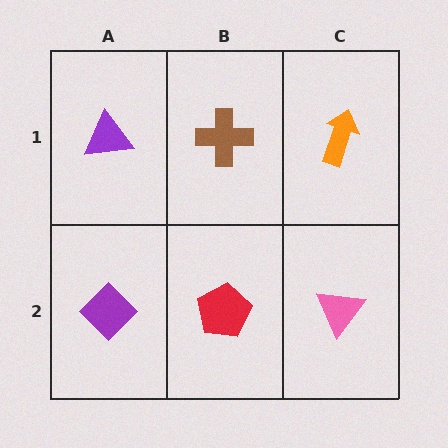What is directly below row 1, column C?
A pink triangle.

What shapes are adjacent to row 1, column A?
A purple diamond (row 2, column A), a brown cross (row 1, column B).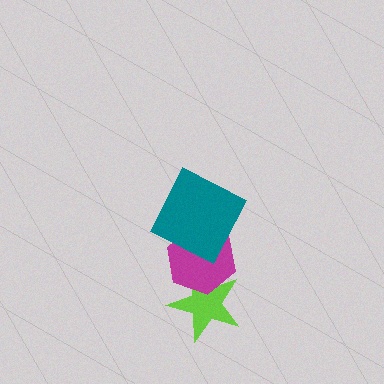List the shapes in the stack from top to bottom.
From top to bottom: the teal square, the magenta hexagon, the lime star.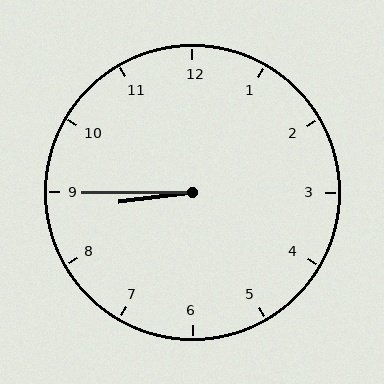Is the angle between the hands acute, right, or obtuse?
It is acute.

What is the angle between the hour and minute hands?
Approximately 8 degrees.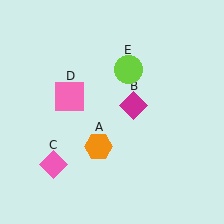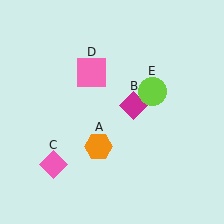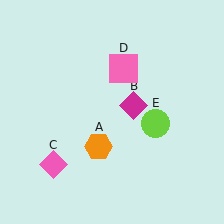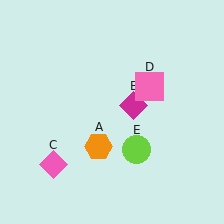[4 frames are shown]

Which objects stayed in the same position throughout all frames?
Orange hexagon (object A) and magenta diamond (object B) and pink diamond (object C) remained stationary.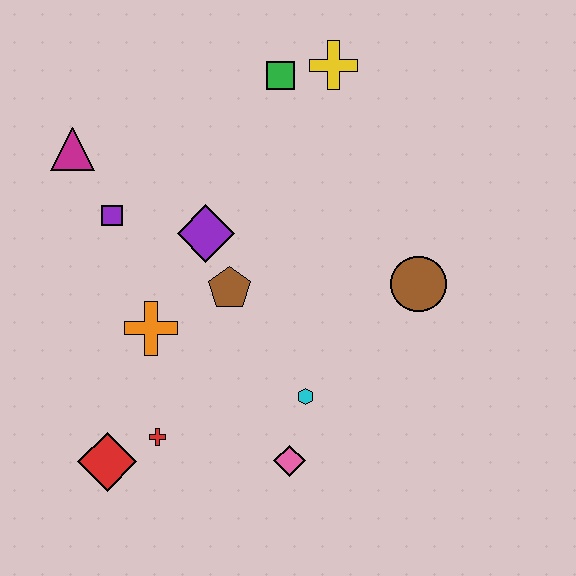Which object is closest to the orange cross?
The brown pentagon is closest to the orange cross.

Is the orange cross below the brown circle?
Yes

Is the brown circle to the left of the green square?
No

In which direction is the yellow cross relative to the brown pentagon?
The yellow cross is above the brown pentagon.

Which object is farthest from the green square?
The red diamond is farthest from the green square.